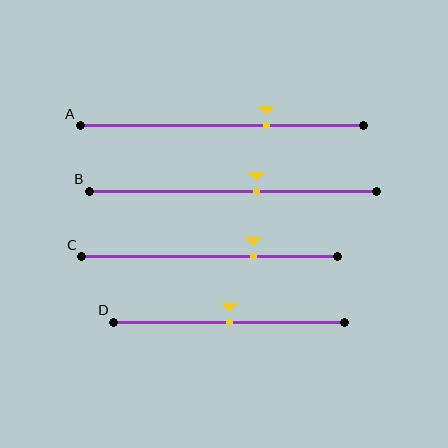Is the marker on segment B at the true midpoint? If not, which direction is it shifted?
No, the marker on segment B is shifted to the right by about 8% of the segment length.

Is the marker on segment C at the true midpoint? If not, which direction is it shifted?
No, the marker on segment C is shifted to the right by about 17% of the segment length.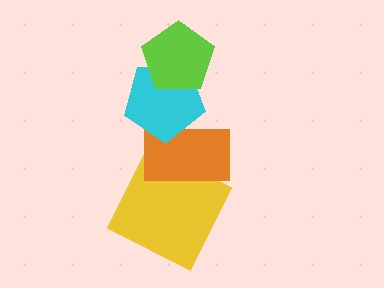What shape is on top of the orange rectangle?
The cyan pentagon is on top of the orange rectangle.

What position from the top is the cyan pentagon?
The cyan pentagon is 2nd from the top.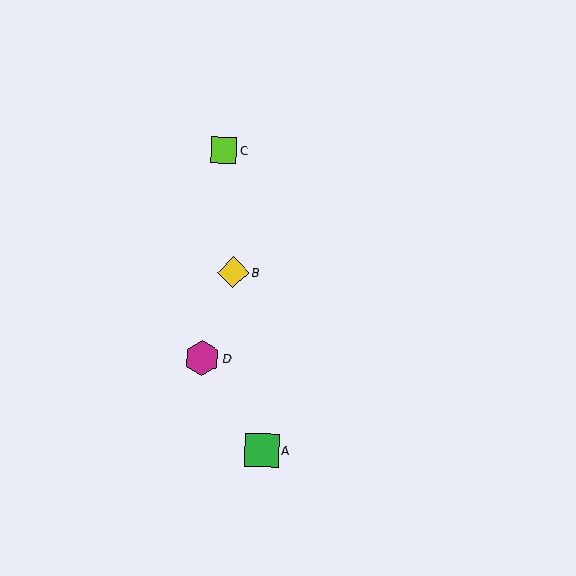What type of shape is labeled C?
Shape C is a lime square.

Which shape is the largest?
The magenta hexagon (labeled D) is the largest.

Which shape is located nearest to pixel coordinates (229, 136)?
The lime square (labeled C) at (224, 150) is nearest to that location.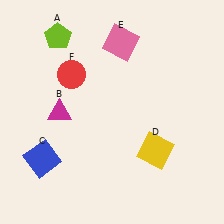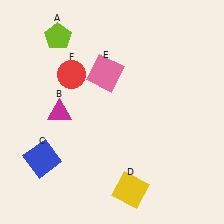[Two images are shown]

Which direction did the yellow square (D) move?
The yellow square (D) moved down.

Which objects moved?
The objects that moved are: the yellow square (D), the pink square (E).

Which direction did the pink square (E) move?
The pink square (E) moved down.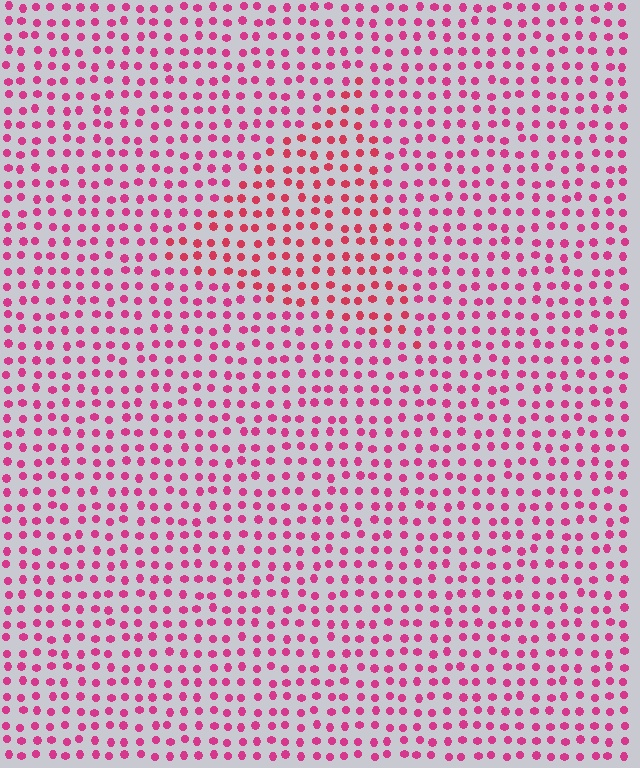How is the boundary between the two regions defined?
The boundary is defined purely by a slight shift in hue (about 20 degrees). Spacing, size, and orientation are identical on both sides.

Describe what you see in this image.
The image is filled with small magenta elements in a uniform arrangement. A triangle-shaped region is visible where the elements are tinted to a slightly different hue, forming a subtle color boundary.